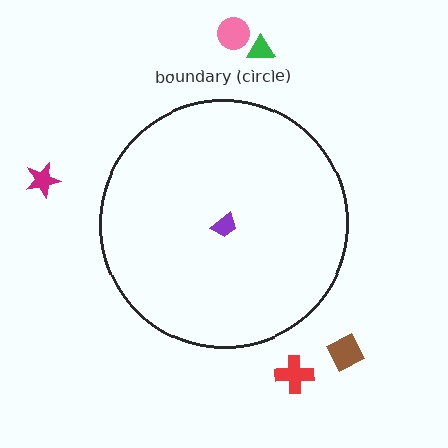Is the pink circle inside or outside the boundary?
Outside.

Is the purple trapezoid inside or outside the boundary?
Inside.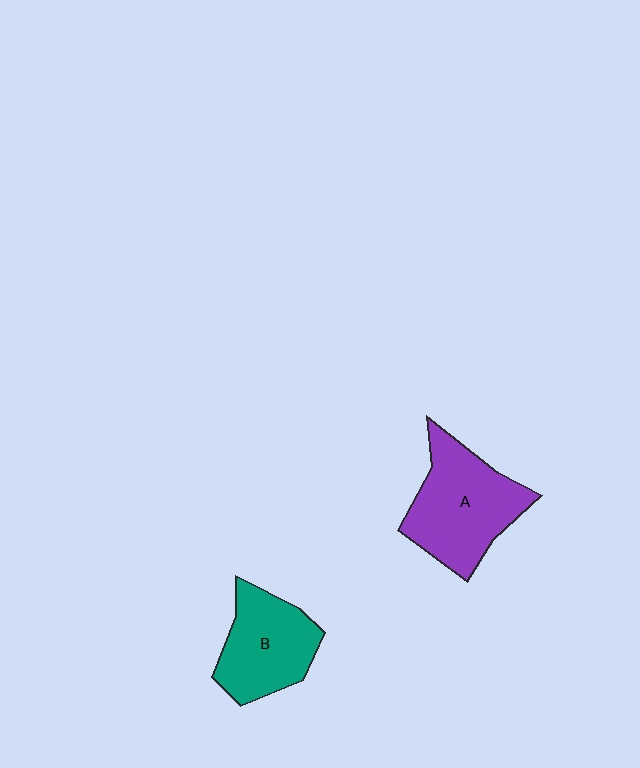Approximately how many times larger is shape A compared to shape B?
Approximately 1.3 times.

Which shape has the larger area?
Shape A (purple).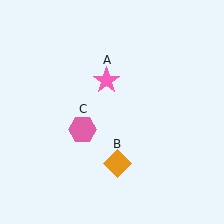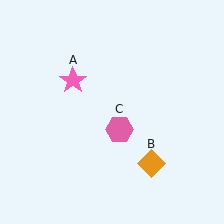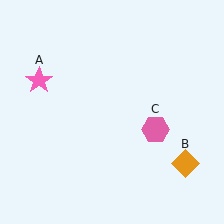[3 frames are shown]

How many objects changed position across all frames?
3 objects changed position: pink star (object A), orange diamond (object B), pink hexagon (object C).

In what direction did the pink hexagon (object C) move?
The pink hexagon (object C) moved right.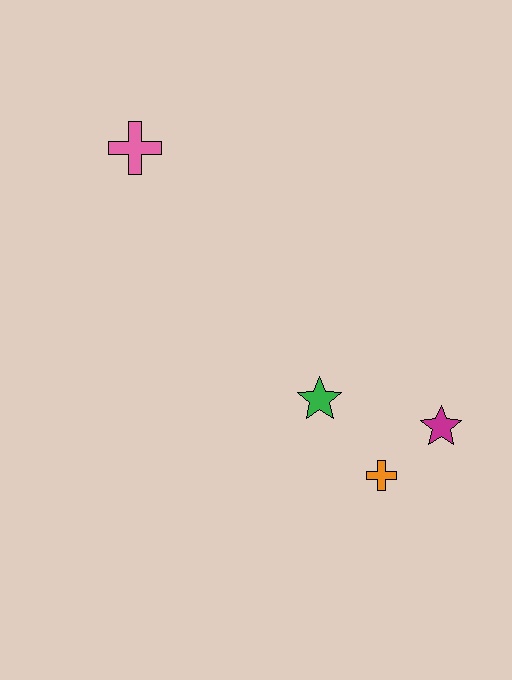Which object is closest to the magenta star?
The orange cross is closest to the magenta star.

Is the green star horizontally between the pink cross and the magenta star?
Yes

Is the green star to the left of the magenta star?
Yes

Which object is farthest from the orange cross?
The pink cross is farthest from the orange cross.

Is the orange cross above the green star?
No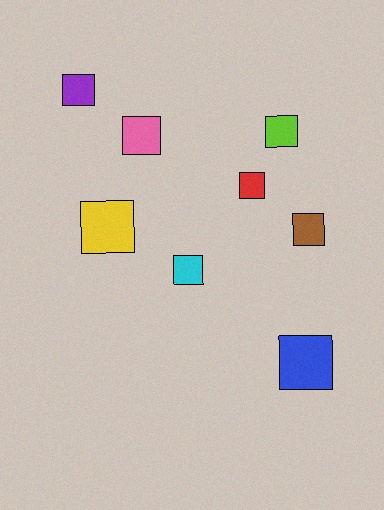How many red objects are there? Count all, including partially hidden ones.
There is 1 red object.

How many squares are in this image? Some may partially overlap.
There are 8 squares.